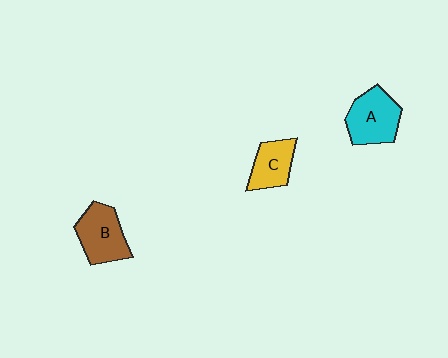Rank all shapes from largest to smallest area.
From largest to smallest: A (cyan), B (brown), C (yellow).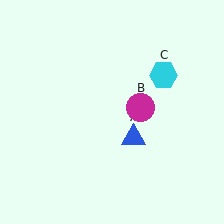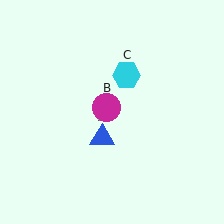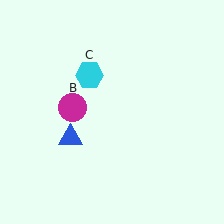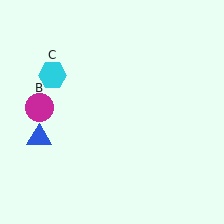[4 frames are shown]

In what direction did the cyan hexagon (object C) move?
The cyan hexagon (object C) moved left.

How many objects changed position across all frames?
3 objects changed position: blue triangle (object A), magenta circle (object B), cyan hexagon (object C).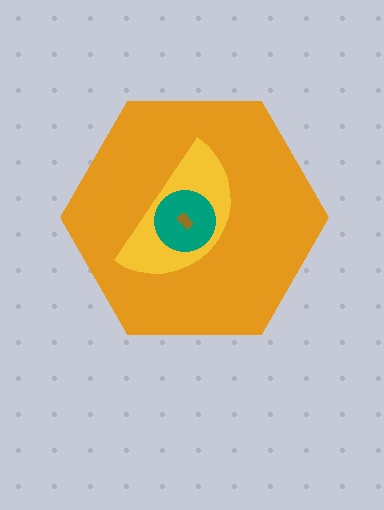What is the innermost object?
The brown rectangle.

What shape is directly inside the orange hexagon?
The yellow semicircle.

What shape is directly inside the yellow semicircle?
The teal circle.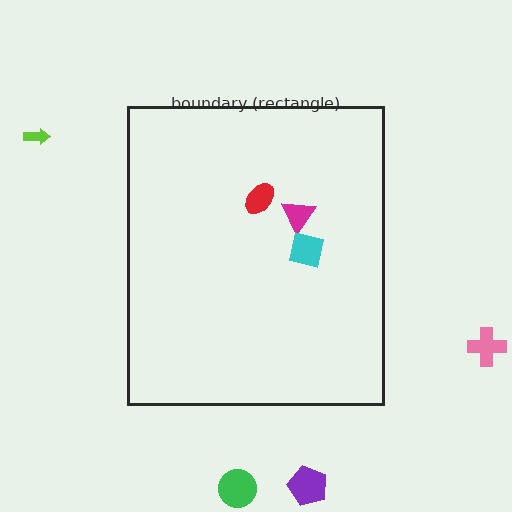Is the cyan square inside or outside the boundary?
Inside.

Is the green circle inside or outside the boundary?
Outside.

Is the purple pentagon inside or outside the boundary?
Outside.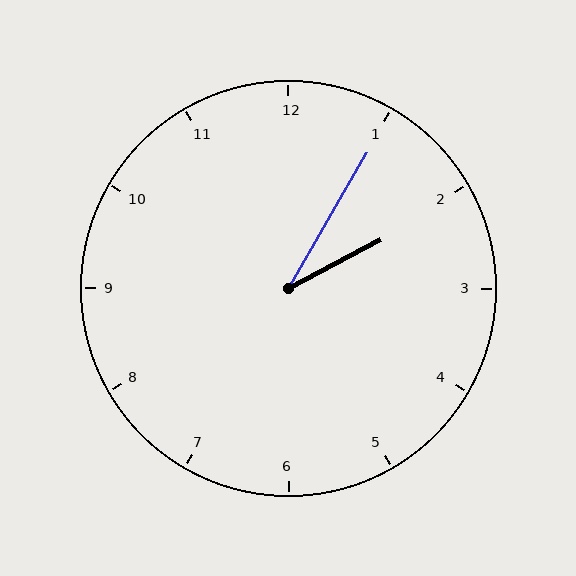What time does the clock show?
2:05.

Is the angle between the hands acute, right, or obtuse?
It is acute.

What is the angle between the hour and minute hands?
Approximately 32 degrees.